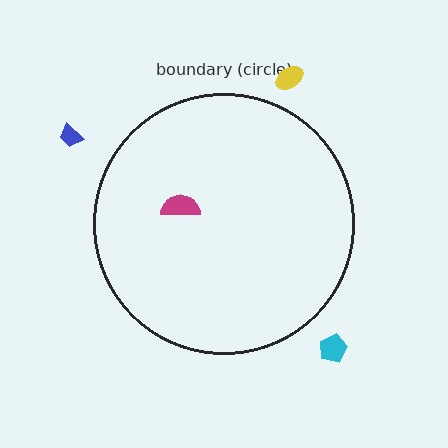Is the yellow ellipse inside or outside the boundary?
Outside.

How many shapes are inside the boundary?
1 inside, 3 outside.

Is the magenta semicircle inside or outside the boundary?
Inside.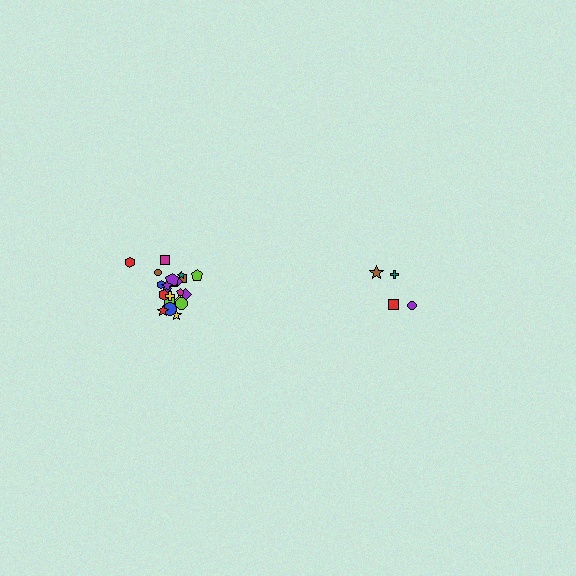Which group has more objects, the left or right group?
The left group.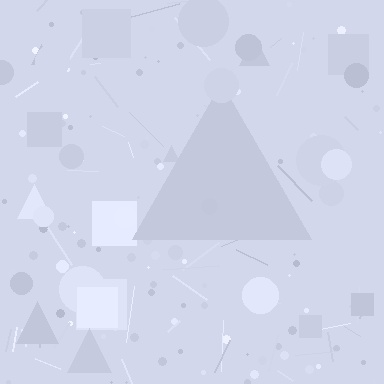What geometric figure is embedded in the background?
A triangle is embedded in the background.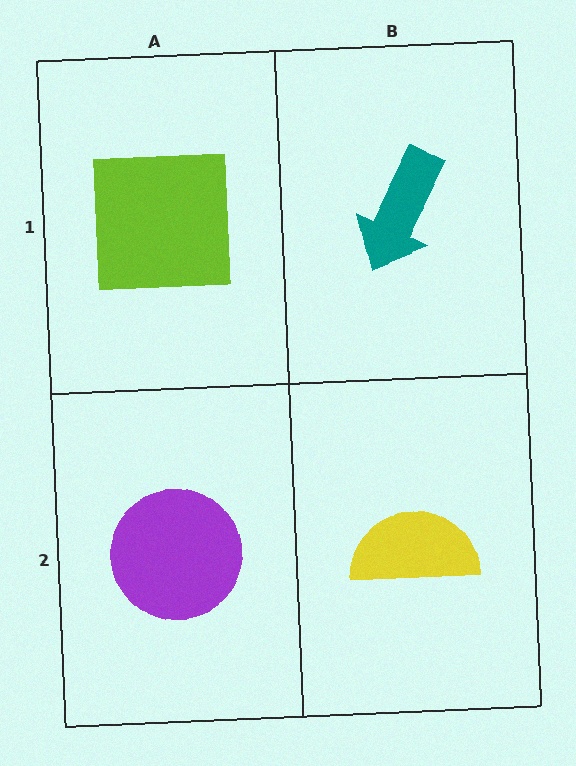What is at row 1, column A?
A lime square.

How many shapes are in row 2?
2 shapes.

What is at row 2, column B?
A yellow semicircle.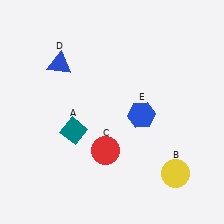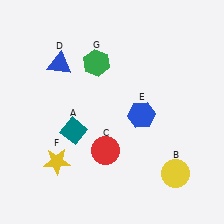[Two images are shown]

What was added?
A yellow star (F), a green hexagon (G) were added in Image 2.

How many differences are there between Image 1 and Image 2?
There are 2 differences between the two images.